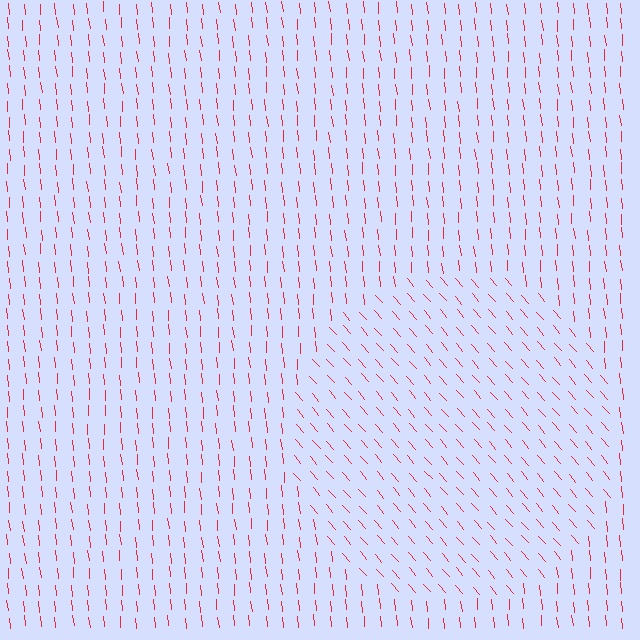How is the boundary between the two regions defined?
The boundary is defined purely by a change in line orientation (approximately 35 degrees difference). All lines are the same color and thickness.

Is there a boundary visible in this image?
Yes, there is a texture boundary formed by a change in line orientation.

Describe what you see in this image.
The image is filled with small red line segments. A circle region in the image has lines oriented differently from the surrounding lines, creating a visible texture boundary.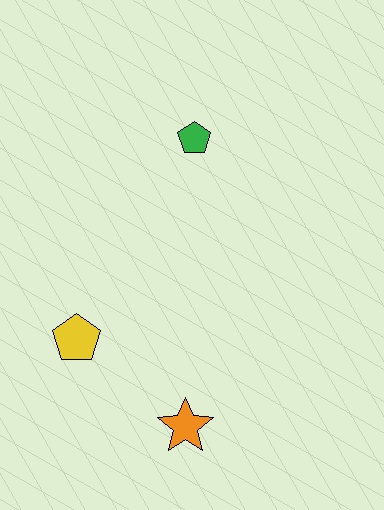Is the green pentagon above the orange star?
Yes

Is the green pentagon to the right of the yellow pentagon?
Yes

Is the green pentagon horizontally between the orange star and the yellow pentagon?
No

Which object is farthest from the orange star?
The green pentagon is farthest from the orange star.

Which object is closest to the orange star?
The yellow pentagon is closest to the orange star.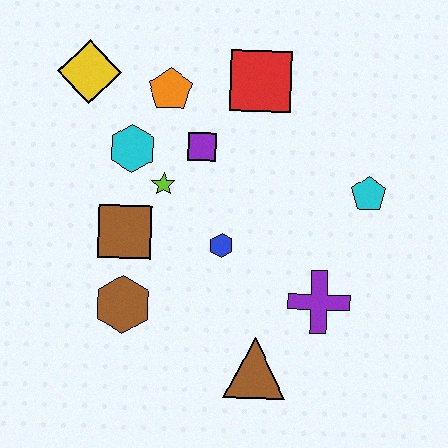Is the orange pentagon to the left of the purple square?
Yes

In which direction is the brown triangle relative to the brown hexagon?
The brown triangle is to the right of the brown hexagon.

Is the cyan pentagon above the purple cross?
Yes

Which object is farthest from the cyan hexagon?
The brown triangle is farthest from the cyan hexagon.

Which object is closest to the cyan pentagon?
The purple cross is closest to the cyan pentagon.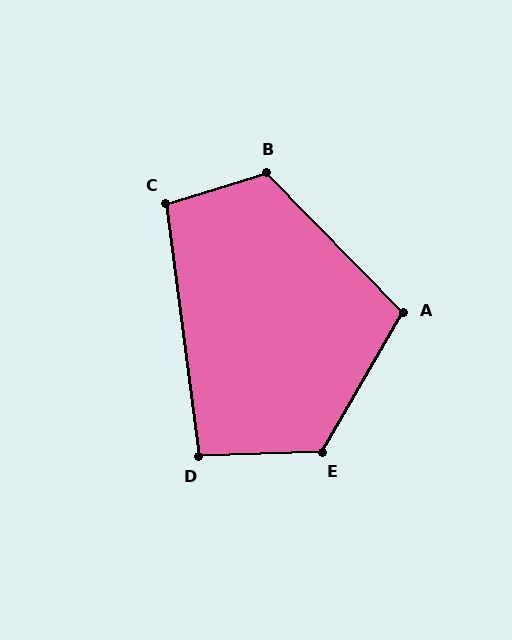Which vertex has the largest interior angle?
E, at approximately 122 degrees.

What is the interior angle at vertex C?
Approximately 99 degrees (obtuse).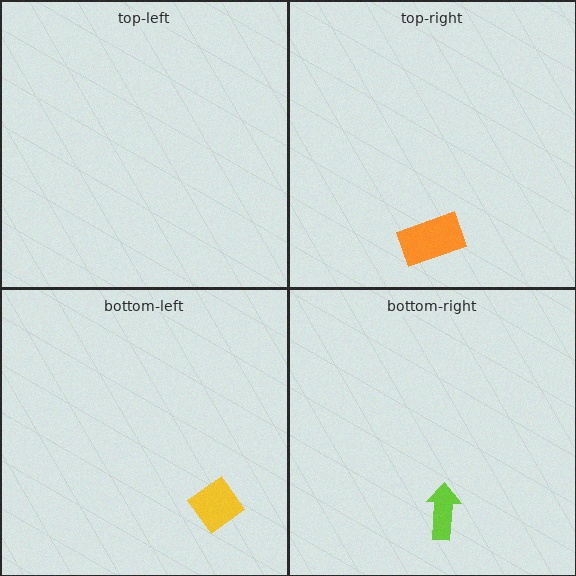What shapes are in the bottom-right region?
The lime arrow.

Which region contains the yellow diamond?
The bottom-left region.